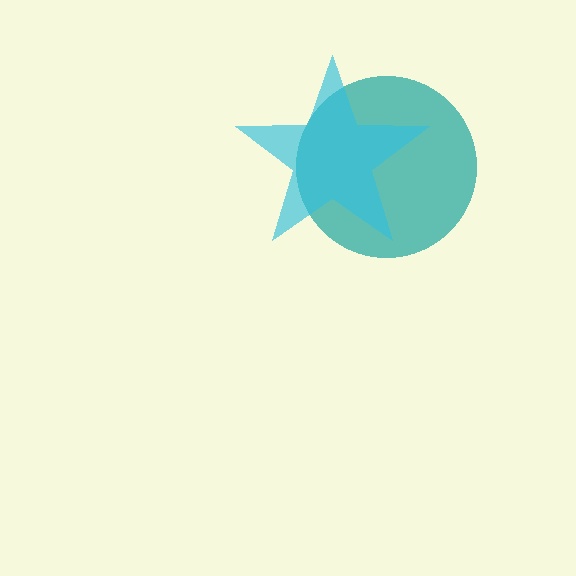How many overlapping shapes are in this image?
There are 2 overlapping shapes in the image.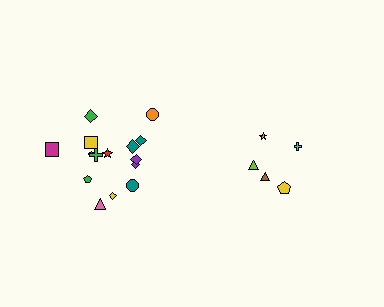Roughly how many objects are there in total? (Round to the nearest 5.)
Roughly 20 objects in total.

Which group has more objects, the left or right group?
The left group.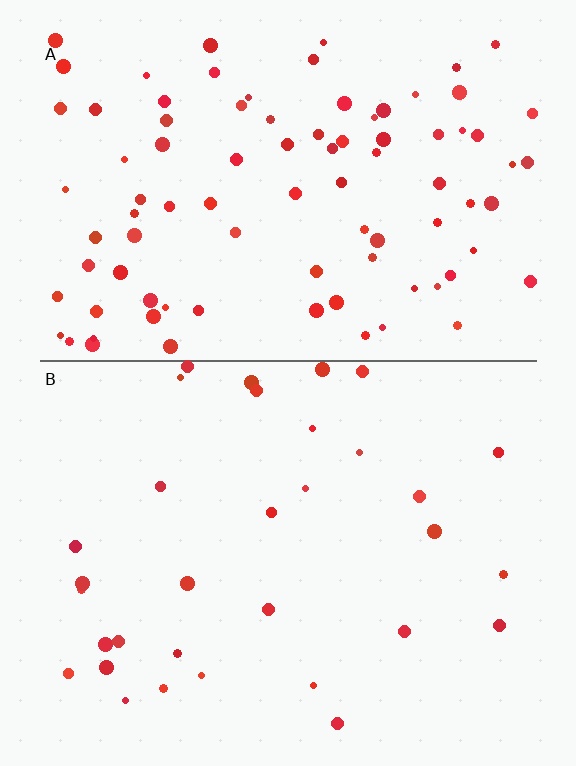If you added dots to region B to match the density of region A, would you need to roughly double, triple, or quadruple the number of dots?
Approximately triple.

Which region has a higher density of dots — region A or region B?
A (the top).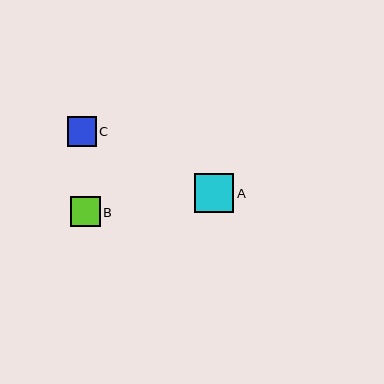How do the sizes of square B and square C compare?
Square B and square C are approximately the same size.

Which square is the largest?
Square A is the largest with a size of approximately 39 pixels.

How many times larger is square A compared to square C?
Square A is approximately 1.3 times the size of square C.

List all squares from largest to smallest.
From largest to smallest: A, B, C.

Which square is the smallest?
Square C is the smallest with a size of approximately 29 pixels.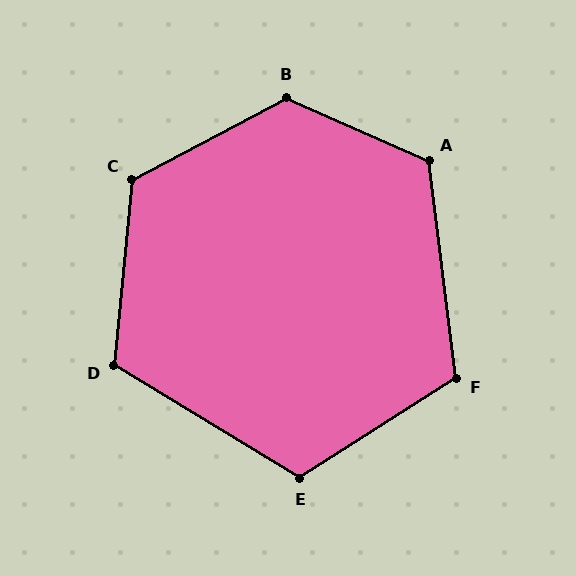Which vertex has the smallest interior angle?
F, at approximately 116 degrees.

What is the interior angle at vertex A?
Approximately 121 degrees (obtuse).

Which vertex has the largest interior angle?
B, at approximately 128 degrees.